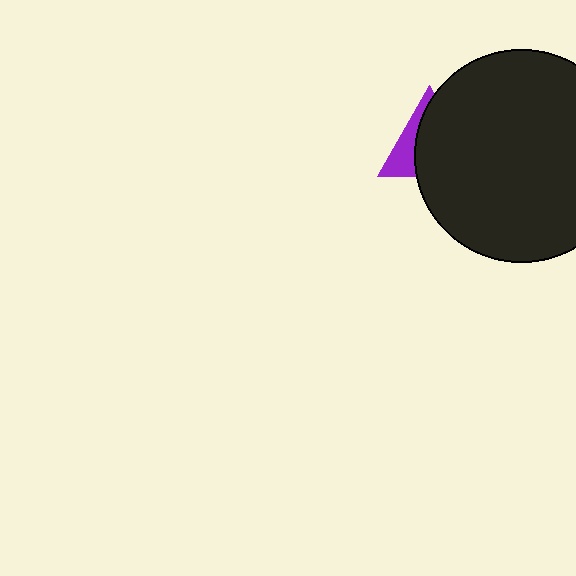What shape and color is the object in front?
The object in front is a black circle.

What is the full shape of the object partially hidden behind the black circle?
The partially hidden object is a purple triangle.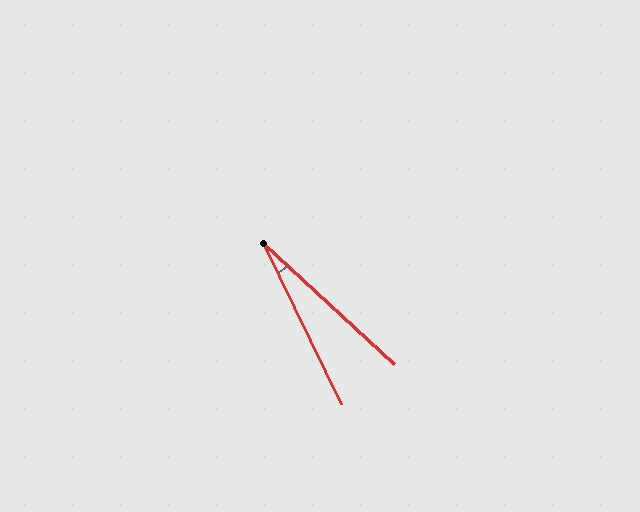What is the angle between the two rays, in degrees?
Approximately 22 degrees.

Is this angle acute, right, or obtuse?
It is acute.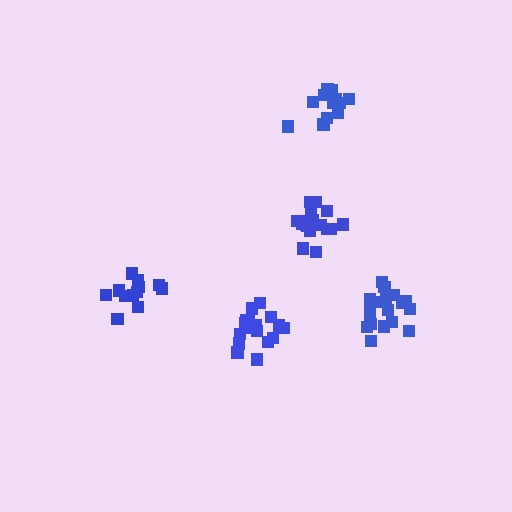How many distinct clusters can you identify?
There are 5 distinct clusters.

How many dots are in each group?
Group 1: 18 dots, Group 2: 17 dots, Group 3: 12 dots, Group 4: 12 dots, Group 5: 18 dots (77 total).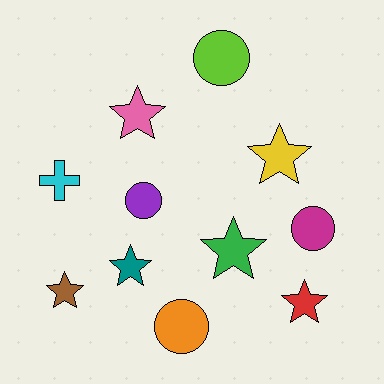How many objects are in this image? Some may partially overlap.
There are 11 objects.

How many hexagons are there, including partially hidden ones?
There are no hexagons.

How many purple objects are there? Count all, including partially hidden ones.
There is 1 purple object.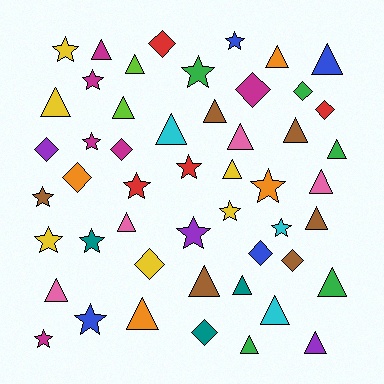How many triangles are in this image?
There are 23 triangles.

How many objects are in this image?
There are 50 objects.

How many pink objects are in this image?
There are 4 pink objects.